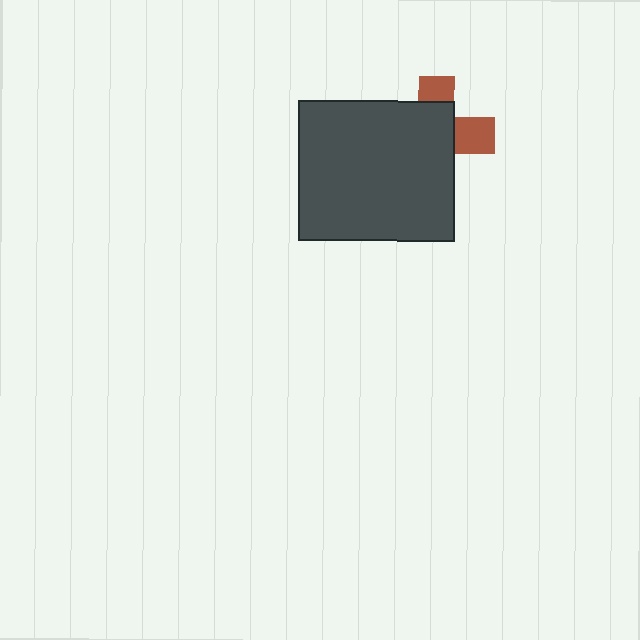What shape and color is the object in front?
The object in front is a dark gray rectangle.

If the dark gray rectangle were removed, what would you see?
You would see the complete brown cross.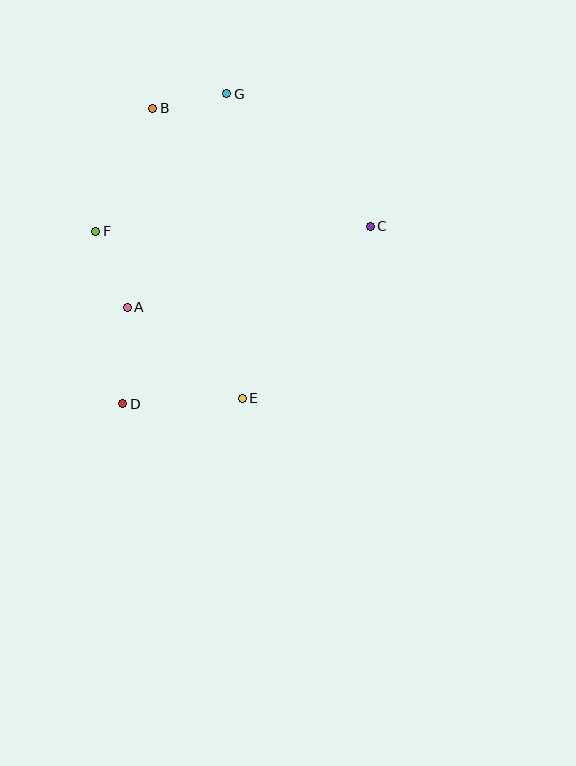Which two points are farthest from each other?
Points D and G are farthest from each other.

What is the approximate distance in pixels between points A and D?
The distance between A and D is approximately 96 pixels.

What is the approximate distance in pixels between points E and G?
The distance between E and G is approximately 305 pixels.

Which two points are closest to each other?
Points B and G are closest to each other.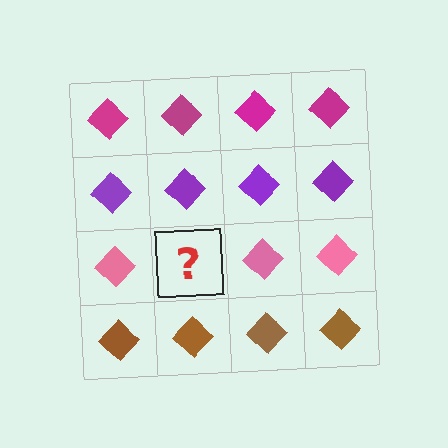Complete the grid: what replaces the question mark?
The question mark should be replaced with a pink diamond.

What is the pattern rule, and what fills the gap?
The rule is that each row has a consistent color. The gap should be filled with a pink diamond.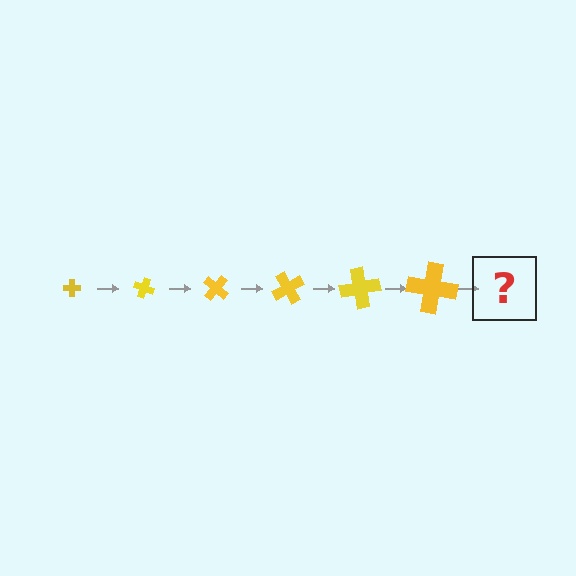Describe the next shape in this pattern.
It should be a cross, larger than the previous one and rotated 120 degrees from the start.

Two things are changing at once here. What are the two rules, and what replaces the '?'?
The two rules are that the cross grows larger each step and it rotates 20 degrees each step. The '?' should be a cross, larger than the previous one and rotated 120 degrees from the start.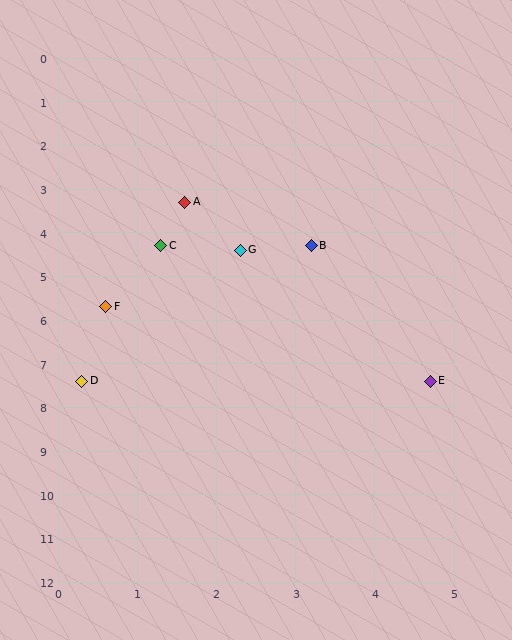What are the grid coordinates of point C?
Point C is at approximately (1.3, 4.3).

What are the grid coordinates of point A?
Point A is at approximately (1.6, 3.3).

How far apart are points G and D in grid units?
Points G and D are about 3.6 grid units apart.